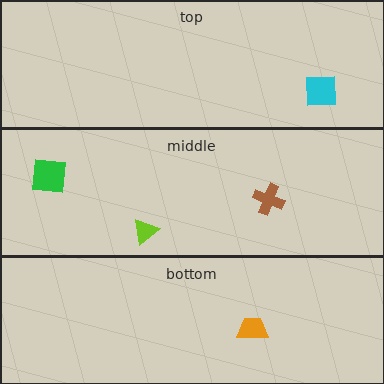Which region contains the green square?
The middle region.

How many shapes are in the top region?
1.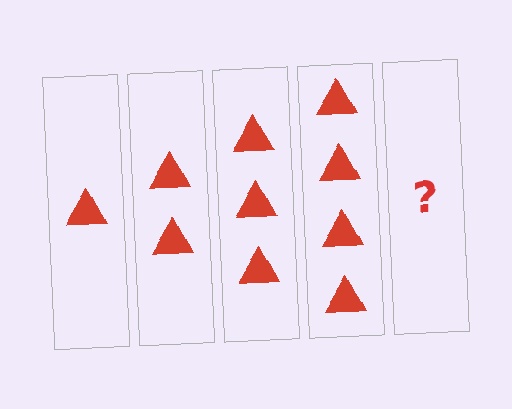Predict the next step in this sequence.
The next step is 5 triangles.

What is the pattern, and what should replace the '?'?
The pattern is that each step adds one more triangle. The '?' should be 5 triangles.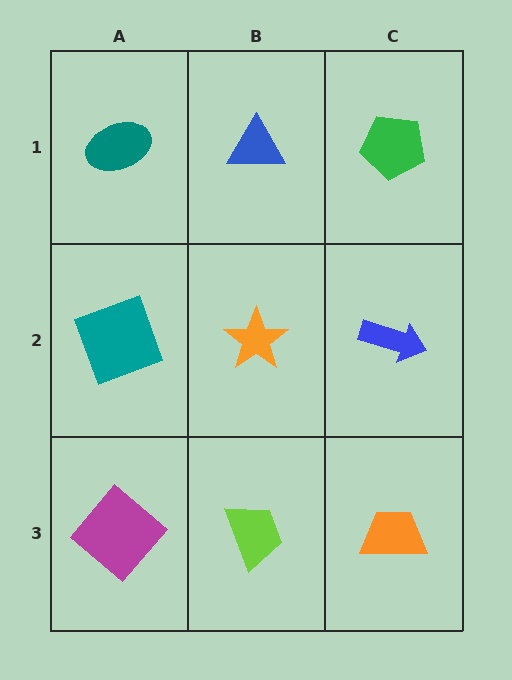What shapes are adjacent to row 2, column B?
A blue triangle (row 1, column B), a lime trapezoid (row 3, column B), a teal square (row 2, column A), a blue arrow (row 2, column C).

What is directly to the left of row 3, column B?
A magenta diamond.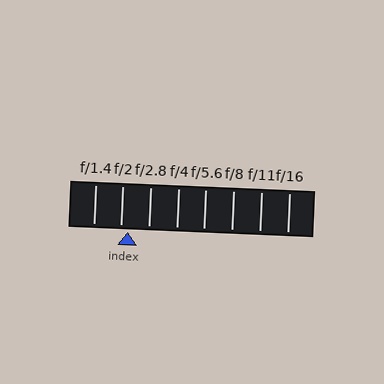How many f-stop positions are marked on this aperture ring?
There are 8 f-stop positions marked.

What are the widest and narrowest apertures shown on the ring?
The widest aperture shown is f/1.4 and the narrowest is f/16.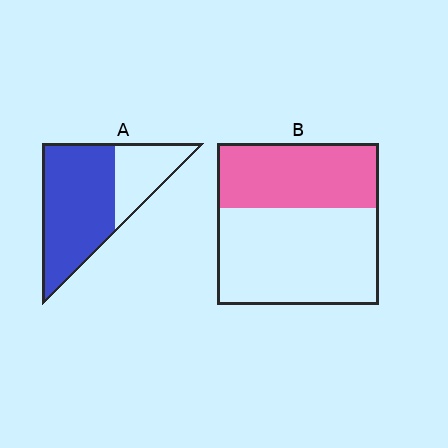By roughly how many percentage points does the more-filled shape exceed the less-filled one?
By roughly 30 percentage points (A over B).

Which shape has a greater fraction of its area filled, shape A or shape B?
Shape A.